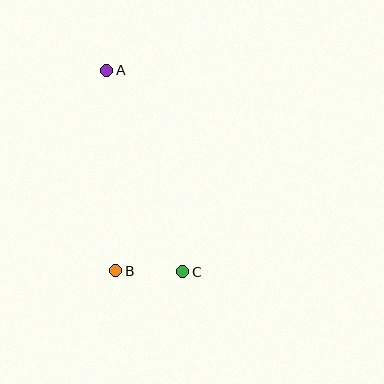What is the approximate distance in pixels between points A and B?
The distance between A and B is approximately 201 pixels.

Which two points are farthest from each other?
Points A and C are farthest from each other.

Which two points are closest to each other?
Points B and C are closest to each other.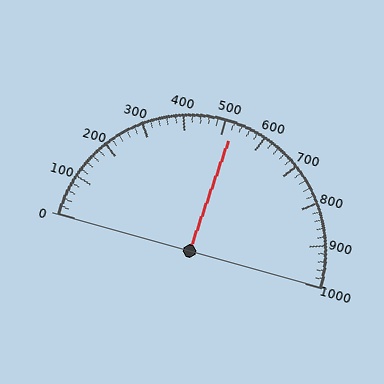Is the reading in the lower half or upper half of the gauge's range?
The reading is in the upper half of the range (0 to 1000).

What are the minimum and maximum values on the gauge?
The gauge ranges from 0 to 1000.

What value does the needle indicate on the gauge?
The needle indicates approximately 520.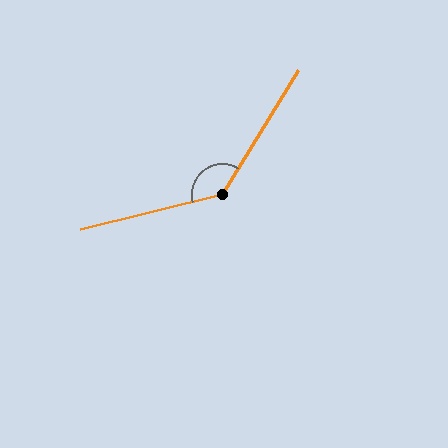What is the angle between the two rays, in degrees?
Approximately 135 degrees.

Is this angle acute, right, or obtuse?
It is obtuse.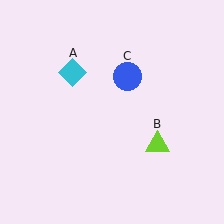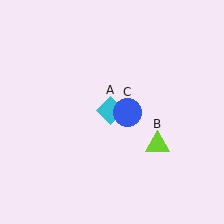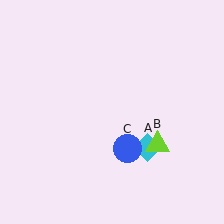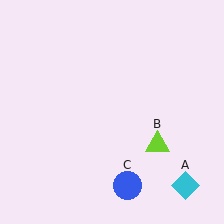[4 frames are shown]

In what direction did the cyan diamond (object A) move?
The cyan diamond (object A) moved down and to the right.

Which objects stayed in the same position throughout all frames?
Lime triangle (object B) remained stationary.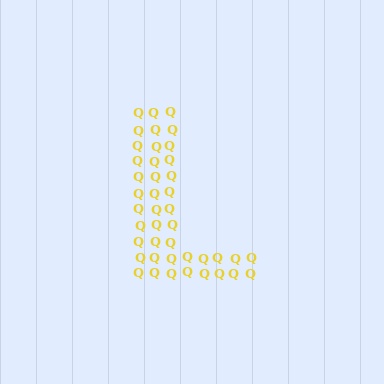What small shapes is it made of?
It is made of small letter Q's.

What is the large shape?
The large shape is the letter L.